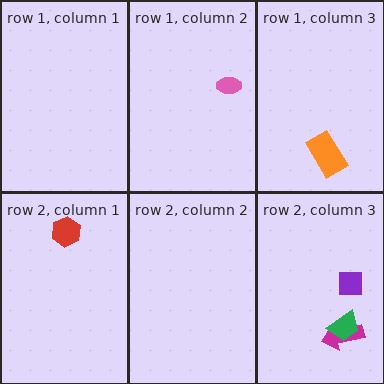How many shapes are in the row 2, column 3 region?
3.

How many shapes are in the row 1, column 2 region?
1.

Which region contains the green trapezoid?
The row 2, column 3 region.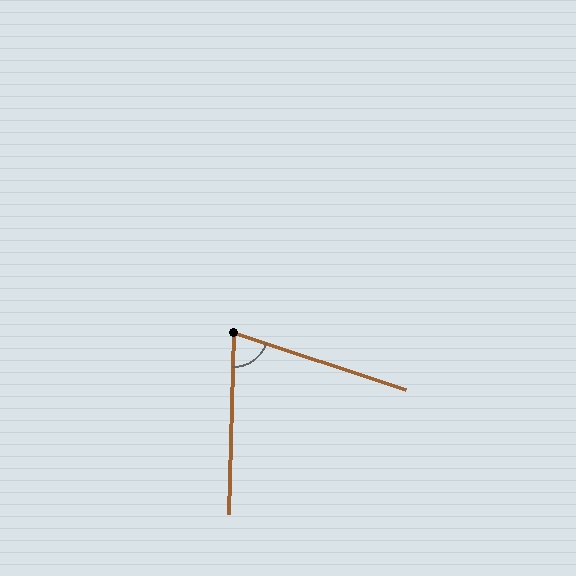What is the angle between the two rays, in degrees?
Approximately 73 degrees.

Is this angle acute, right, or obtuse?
It is acute.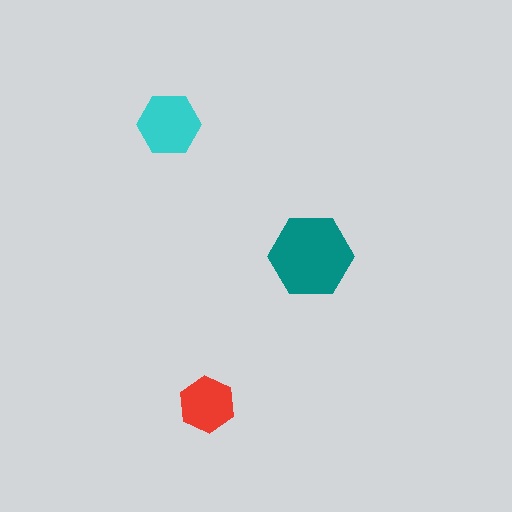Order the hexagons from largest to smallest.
the teal one, the cyan one, the red one.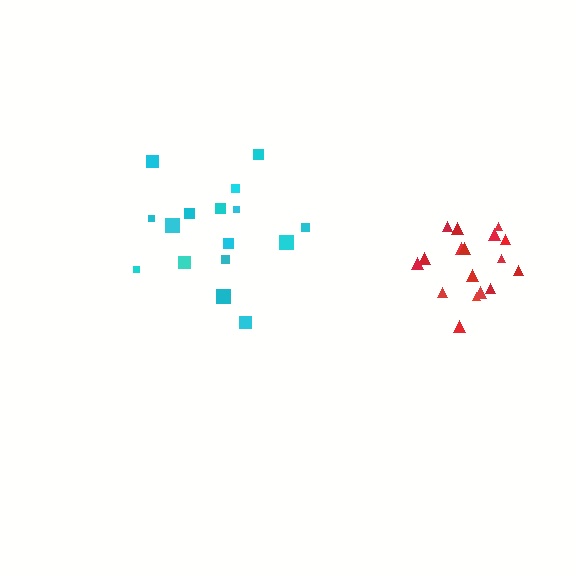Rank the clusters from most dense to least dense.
red, cyan.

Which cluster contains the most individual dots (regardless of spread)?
Red (17).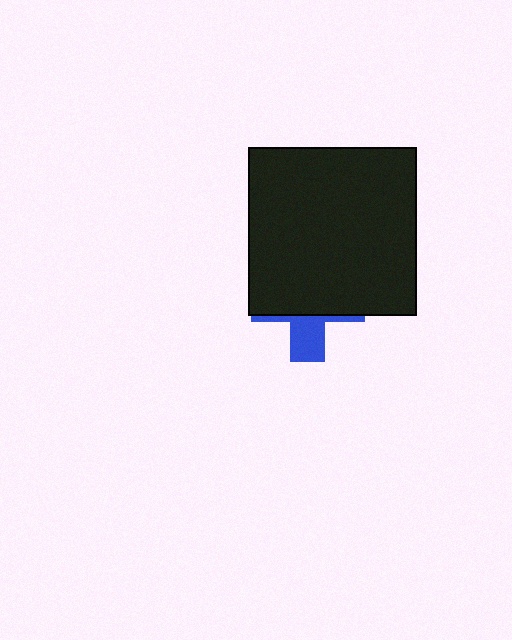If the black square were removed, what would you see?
You would see the complete blue cross.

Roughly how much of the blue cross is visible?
A small part of it is visible (roughly 31%).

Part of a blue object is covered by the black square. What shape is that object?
It is a cross.